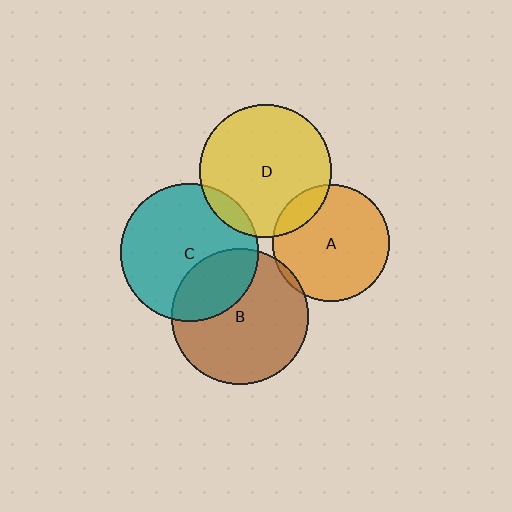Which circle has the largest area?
Circle C (teal).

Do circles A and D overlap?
Yes.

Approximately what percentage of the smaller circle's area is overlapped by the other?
Approximately 15%.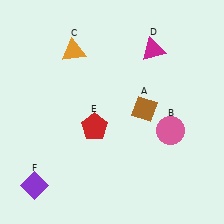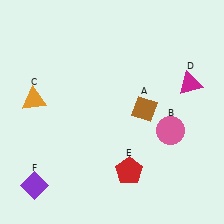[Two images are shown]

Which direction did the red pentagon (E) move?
The red pentagon (E) moved down.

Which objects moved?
The objects that moved are: the orange triangle (C), the magenta triangle (D), the red pentagon (E).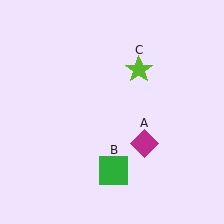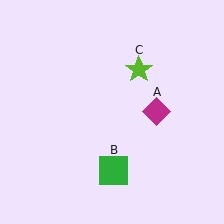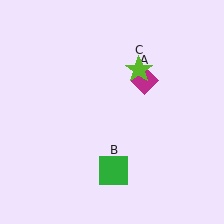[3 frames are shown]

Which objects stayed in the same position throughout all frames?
Green square (object B) and lime star (object C) remained stationary.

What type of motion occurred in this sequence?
The magenta diamond (object A) rotated counterclockwise around the center of the scene.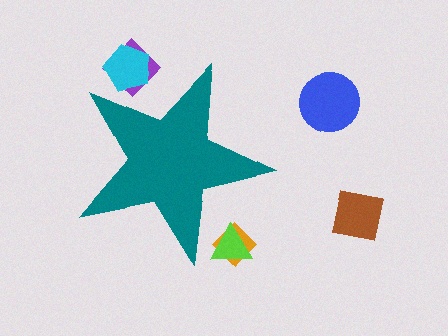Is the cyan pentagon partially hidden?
Yes, the cyan pentagon is partially hidden behind the teal star.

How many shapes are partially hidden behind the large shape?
4 shapes are partially hidden.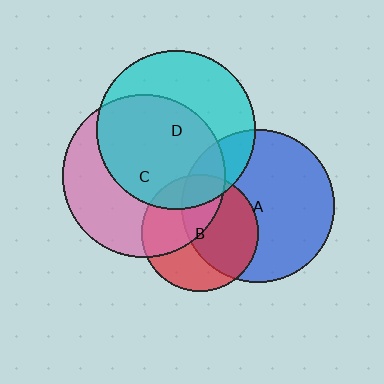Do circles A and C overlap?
Yes.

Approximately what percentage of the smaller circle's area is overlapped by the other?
Approximately 15%.